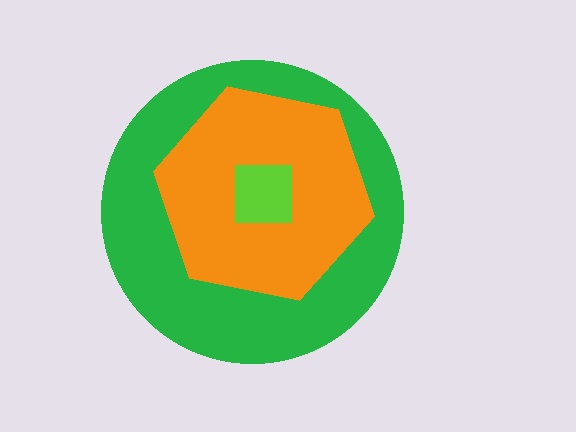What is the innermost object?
The lime square.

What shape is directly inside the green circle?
The orange hexagon.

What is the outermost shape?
The green circle.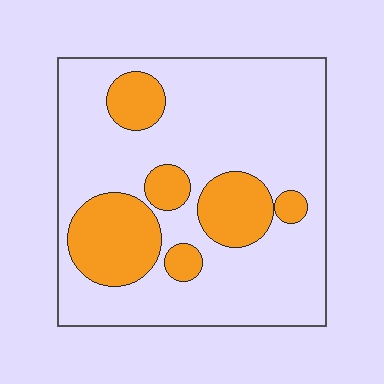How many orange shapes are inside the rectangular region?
6.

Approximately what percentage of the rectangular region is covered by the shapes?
Approximately 25%.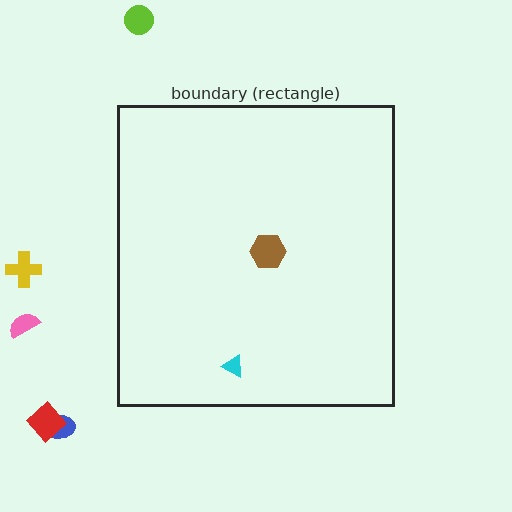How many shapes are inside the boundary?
2 inside, 5 outside.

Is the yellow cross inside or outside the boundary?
Outside.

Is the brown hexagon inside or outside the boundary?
Inside.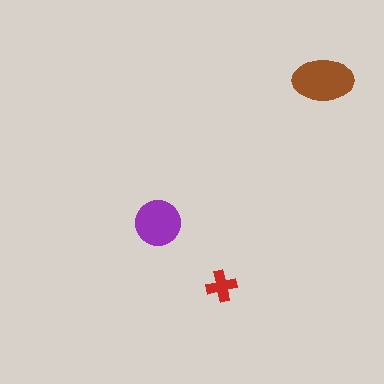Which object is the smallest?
The red cross.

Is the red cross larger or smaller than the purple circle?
Smaller.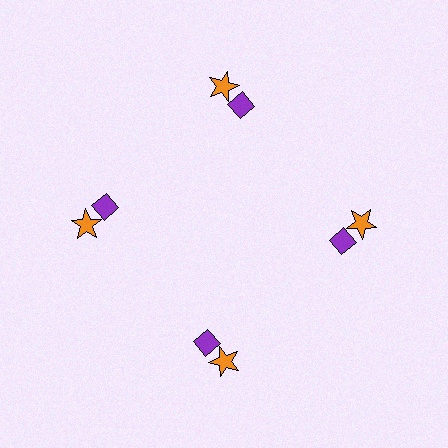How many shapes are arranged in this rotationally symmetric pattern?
There are 8 shapes, arranged in 4 groups of 2.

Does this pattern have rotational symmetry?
Yes, this pattern has 4-fold rotational symmetry. It looks the same after rotating 90 degrees around the center.